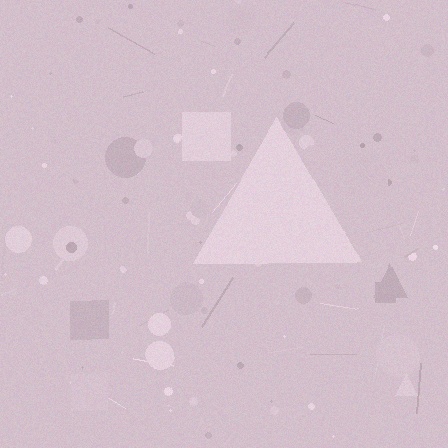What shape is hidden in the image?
A triangle is hidden in the image.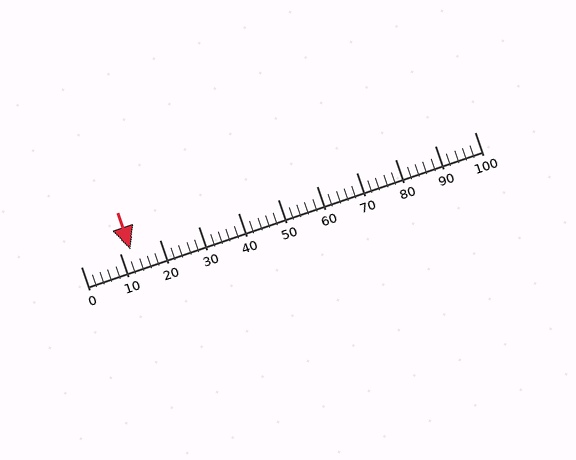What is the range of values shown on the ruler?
The ruler shows values from 0 to 100.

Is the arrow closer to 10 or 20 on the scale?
The arrow is closer to 10.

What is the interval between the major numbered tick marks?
The major tick marks are spaced 10 units apart.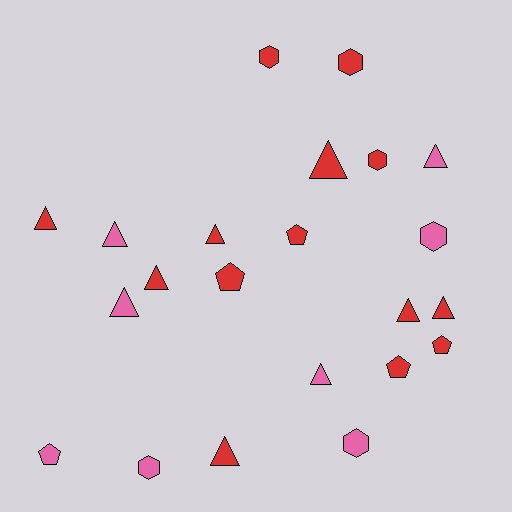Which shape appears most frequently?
Triangle, with 11 objects.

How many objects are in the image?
There are 22 objects.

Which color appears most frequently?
Red, with 14 objects.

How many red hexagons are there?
There are 3 red hexagons.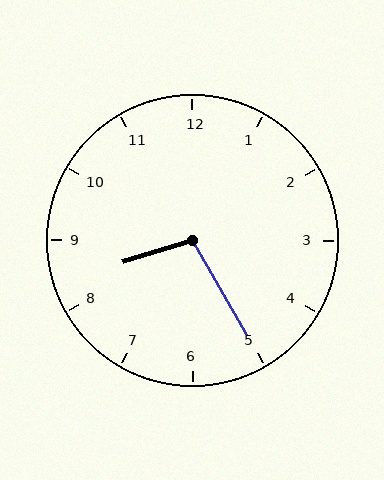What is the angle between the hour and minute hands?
Approximately 102 degrees.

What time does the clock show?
8:25.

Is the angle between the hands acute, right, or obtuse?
It is obtuse.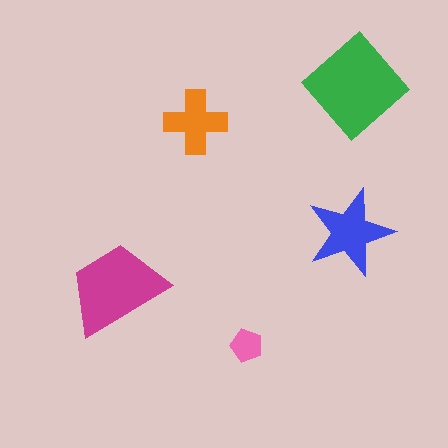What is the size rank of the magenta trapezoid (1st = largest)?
2nd.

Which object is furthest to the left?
The magenta trapezoid is leftmost.